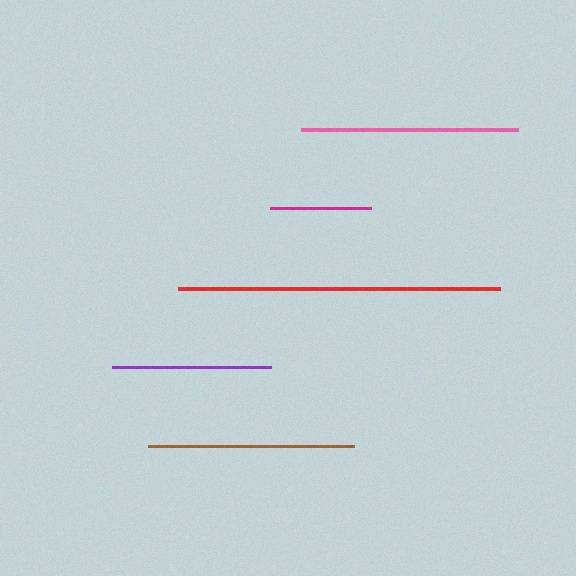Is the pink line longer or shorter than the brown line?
The pink line is longer than the brown line.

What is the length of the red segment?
The red segment is approximately 322 pixels long.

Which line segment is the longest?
The red line is the longest at approximately 322 pixels.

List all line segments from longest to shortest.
From longest to shortest: red, pink, brown, purple, magenta.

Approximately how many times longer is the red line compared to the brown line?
The red line is approximately 1.6 times the length of the brown line.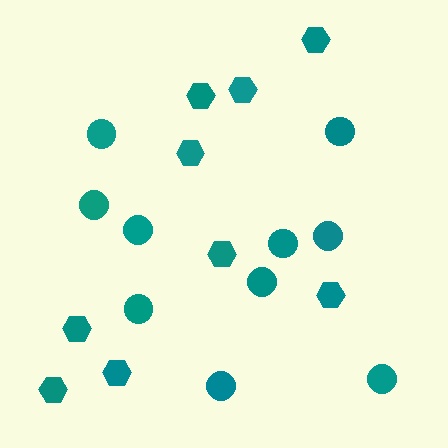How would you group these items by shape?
There are 2 groups: one group of circles (10) and one group of hexagons (9).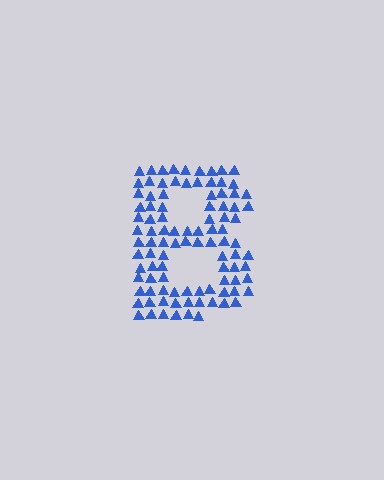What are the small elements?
The small elements are triangles.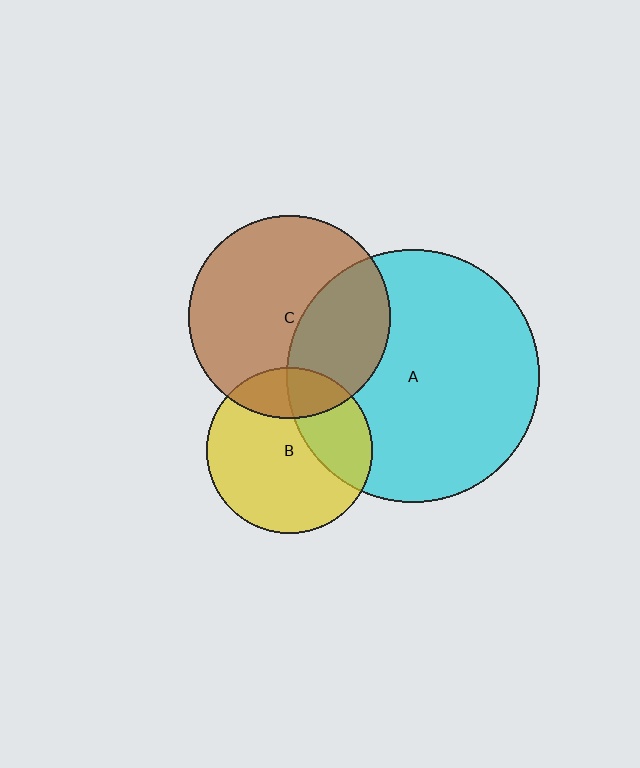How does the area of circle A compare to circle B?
Approximately 2.3 times.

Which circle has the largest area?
Circle A (cyan).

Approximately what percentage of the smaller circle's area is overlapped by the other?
Approximately 20%.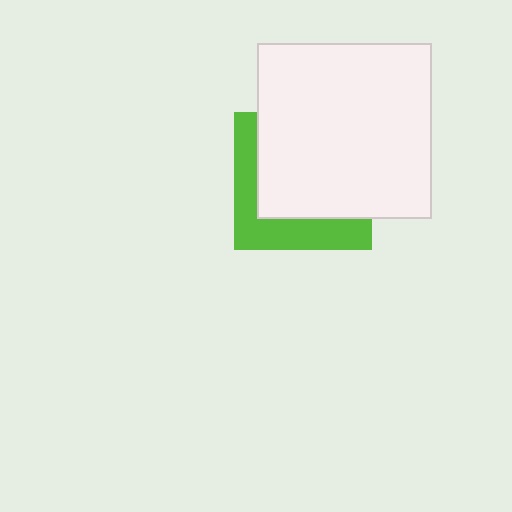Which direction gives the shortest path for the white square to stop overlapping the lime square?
Moving toward the upper-right gives the shortest separation.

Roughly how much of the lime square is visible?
A small part of it is visible (roughly 35%).